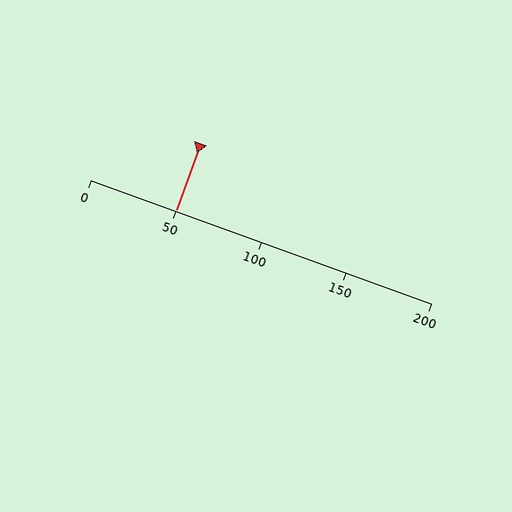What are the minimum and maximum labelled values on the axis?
The axis runs from 0 to 200.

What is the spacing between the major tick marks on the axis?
The major ticks are spaced 50 apart.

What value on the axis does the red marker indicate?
The marker indicates approximately 50.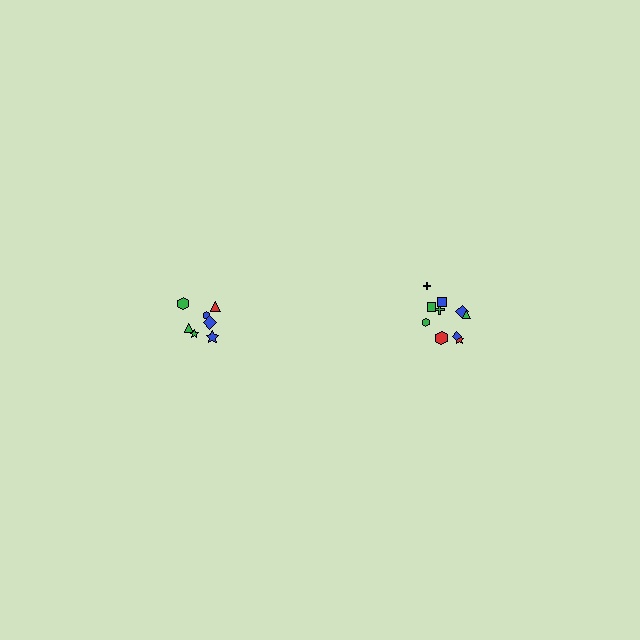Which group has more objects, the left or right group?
The right group.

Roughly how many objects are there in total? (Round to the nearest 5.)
Roughly 15 objects in total.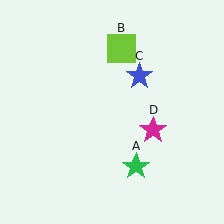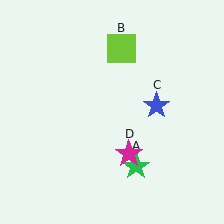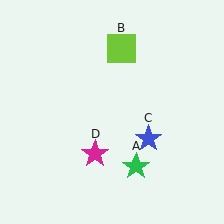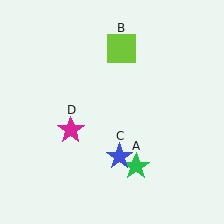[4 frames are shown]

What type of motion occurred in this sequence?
The blue star (object C), magenta star (object D) rotated clockwise around the center of the scene.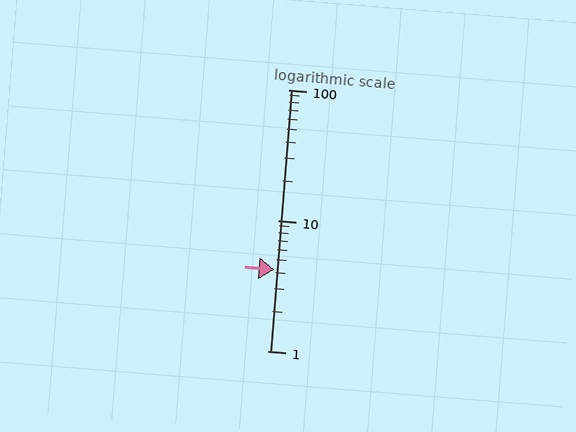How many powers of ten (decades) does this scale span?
The scale spans 2 decades, from 1 to 100.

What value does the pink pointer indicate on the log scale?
The pointer indicates approximately 4.2.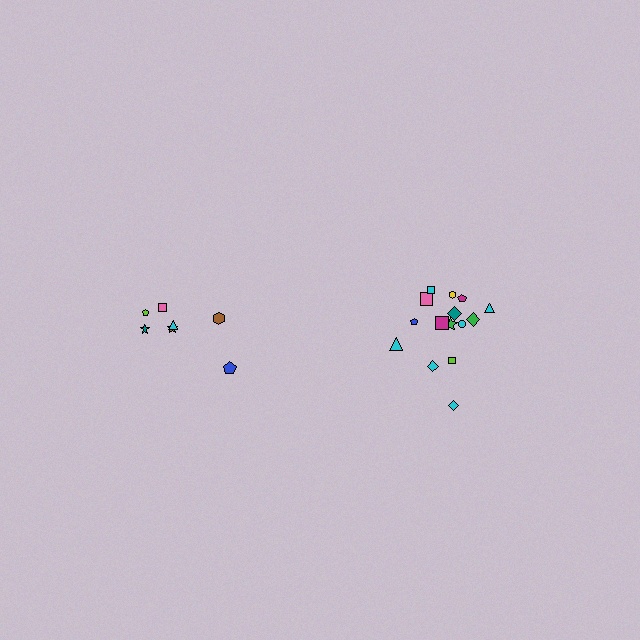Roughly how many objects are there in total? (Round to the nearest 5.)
Roughly 20 objects in total.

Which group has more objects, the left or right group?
The right group.